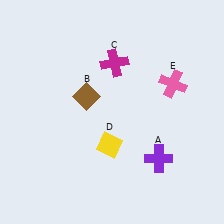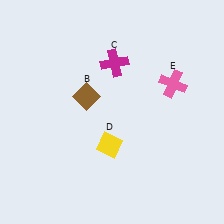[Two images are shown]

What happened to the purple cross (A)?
The purple cross (A) was removed in Image 2. It was in the bottom-right area of Image 1.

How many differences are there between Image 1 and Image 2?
There is 1 difference between the two images.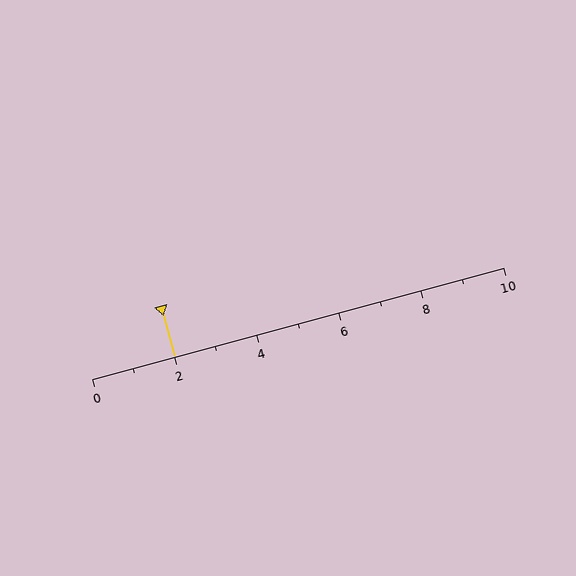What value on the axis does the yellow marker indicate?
The marker indicates approximately 2.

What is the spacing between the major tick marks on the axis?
The major ticks are spaced 2 apart.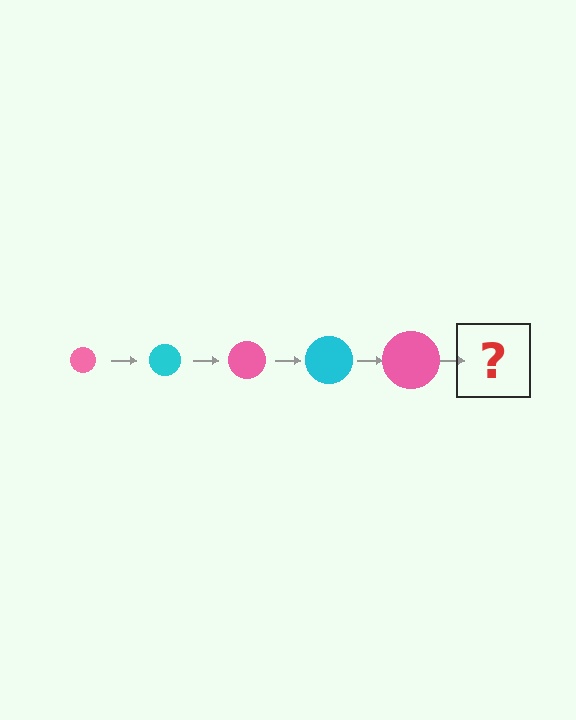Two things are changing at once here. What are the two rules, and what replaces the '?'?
The two rules are that the circle grows larger each step and the color cycles through pink and cyan. The '?' should be a cyan circle, larger than the previous one.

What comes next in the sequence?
The next element should be a cyan circle, larger than the previous one.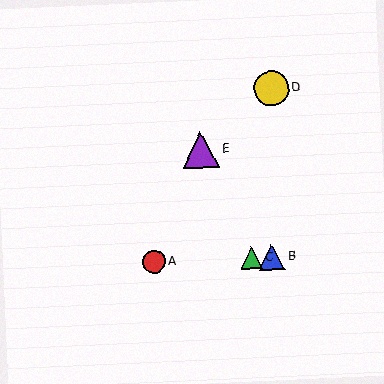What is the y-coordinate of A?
Object A is at y≈262.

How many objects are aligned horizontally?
3 objects (A, B, C) are aligned horizontally.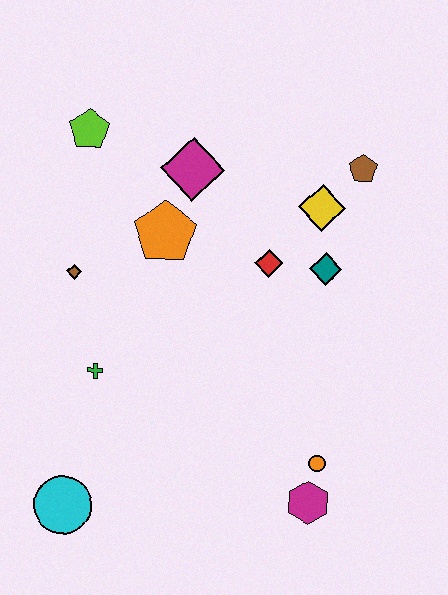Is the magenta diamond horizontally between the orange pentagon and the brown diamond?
No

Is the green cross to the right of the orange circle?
No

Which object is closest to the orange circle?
The magenta hexagon is closest to the orange circle.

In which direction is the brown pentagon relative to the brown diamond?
The brown pentagon is to the right of the brown diamond.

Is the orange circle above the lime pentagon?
No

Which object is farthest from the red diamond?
The cyan circle is farthest from the red diamond.